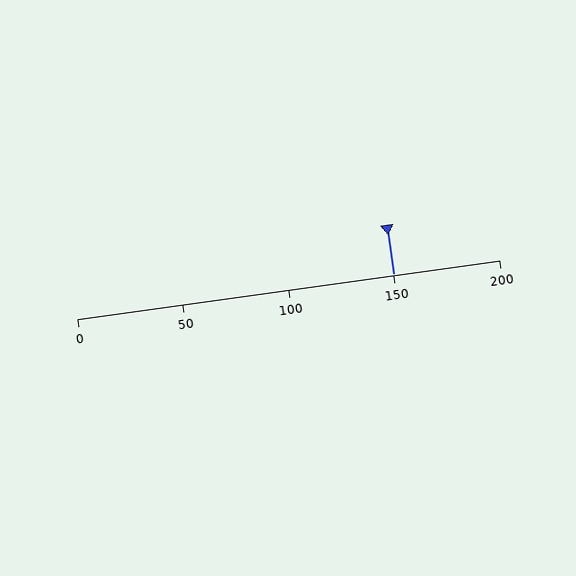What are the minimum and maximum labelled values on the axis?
The axis runs from 0 to 200.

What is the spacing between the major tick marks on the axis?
The major ticks are spaced 50 apart.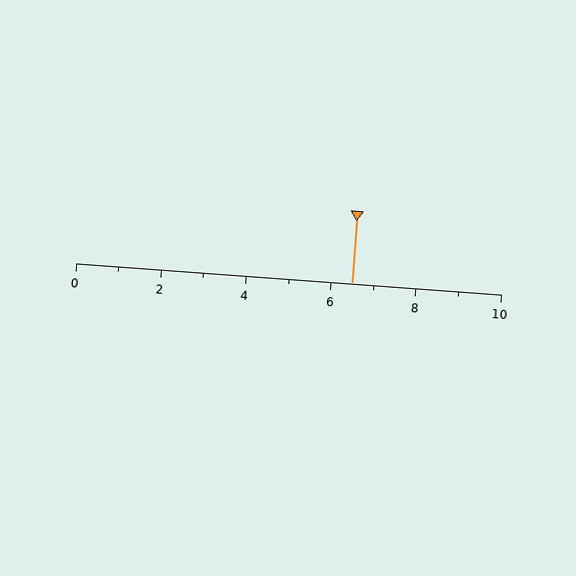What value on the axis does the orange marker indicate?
The marker indicates approximately 6.5.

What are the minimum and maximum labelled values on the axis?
The axis runs from 0 to 10.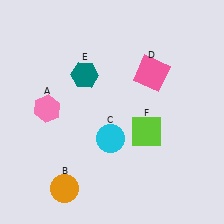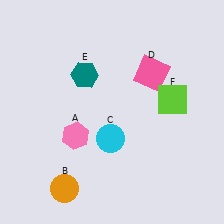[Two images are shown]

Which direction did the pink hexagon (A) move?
The pink hexagon (A) moved right.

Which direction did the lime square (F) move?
The lime square (F) moved up.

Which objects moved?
The objects that moved are: the pink hexagon (A), the lime square (F).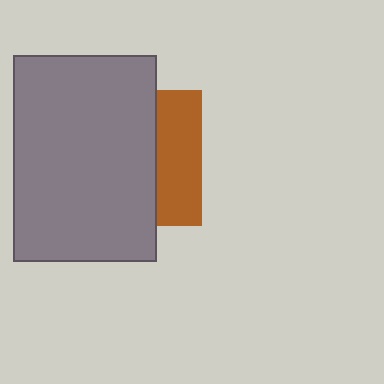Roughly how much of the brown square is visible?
A small part of it is visible (roughly 32%).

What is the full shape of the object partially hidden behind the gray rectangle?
The partially hidden object is a brown square.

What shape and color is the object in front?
The object in front is a gray rectangle.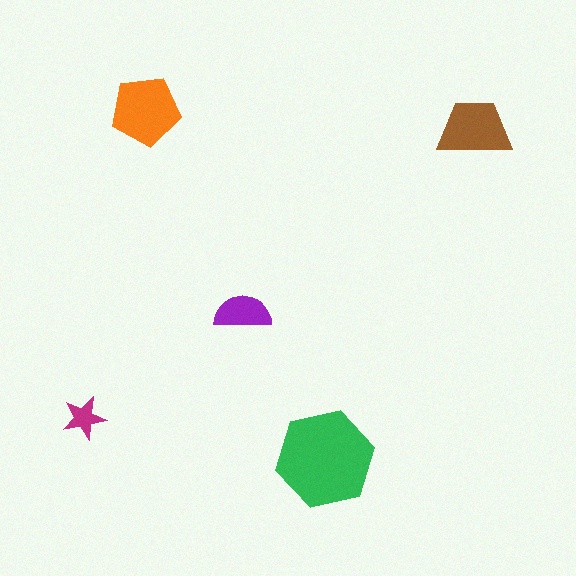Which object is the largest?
The green hexagon.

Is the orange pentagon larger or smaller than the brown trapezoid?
Larger.